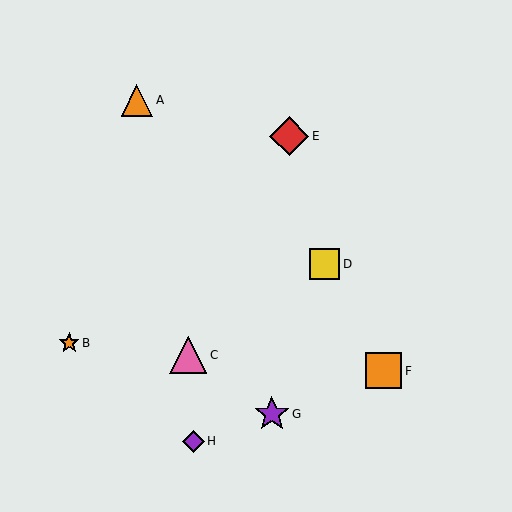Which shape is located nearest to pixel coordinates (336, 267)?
The yellow square (labeled D) at (325, 264) is nearest to that location.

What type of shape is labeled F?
Shape F is an orange square.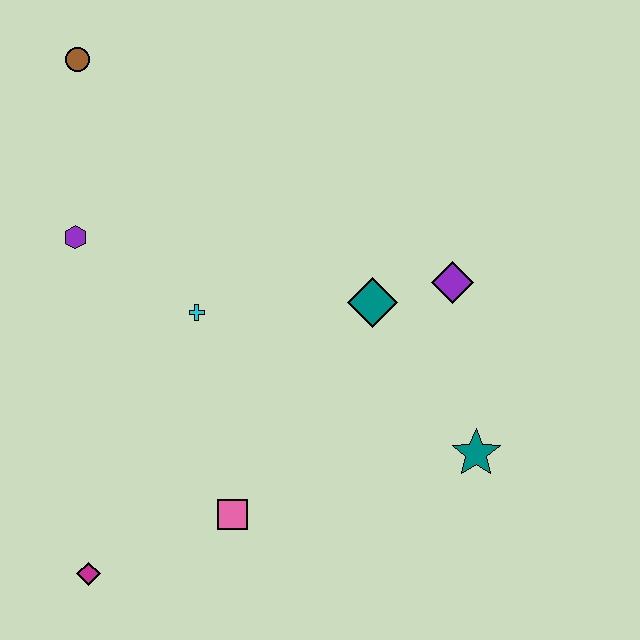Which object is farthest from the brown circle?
The teal star is farthest from the brown circle.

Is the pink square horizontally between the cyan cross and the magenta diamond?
No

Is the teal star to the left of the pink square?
No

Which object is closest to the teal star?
The purple diamond is closest to the teal star.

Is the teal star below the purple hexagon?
Yes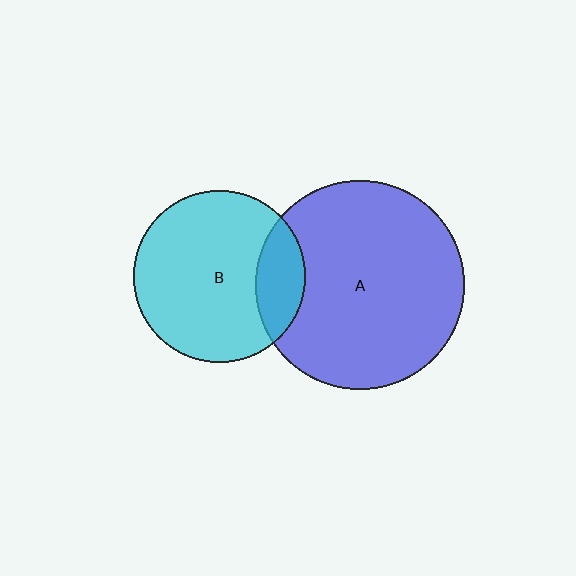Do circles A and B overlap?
Yes.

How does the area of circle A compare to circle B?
Approximately 1.5 times.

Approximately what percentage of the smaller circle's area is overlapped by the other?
Approximately 20%.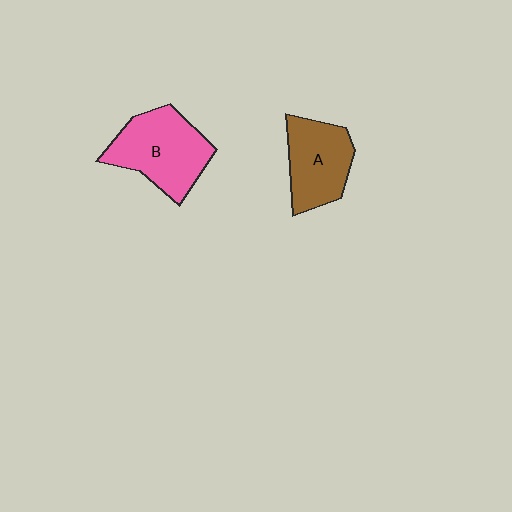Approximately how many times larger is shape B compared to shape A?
Approximately 1.2 times.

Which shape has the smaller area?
Shape A (brown).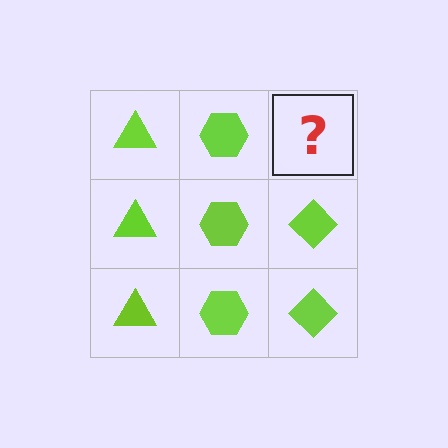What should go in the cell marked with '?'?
The missing cell should contain a lime diamond.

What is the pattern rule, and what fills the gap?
The rule is that each column has a consistent shape. The gap should be filled with a lime diamond.